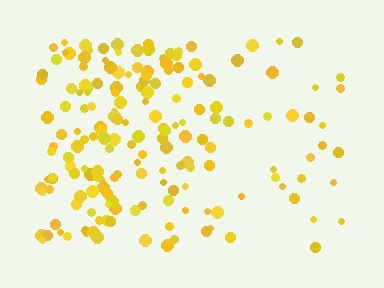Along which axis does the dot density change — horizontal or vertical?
Horizontal.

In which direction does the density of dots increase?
From right to left, with the left side densest.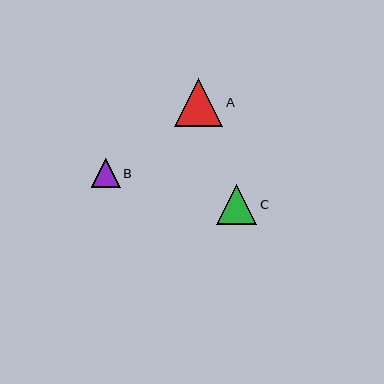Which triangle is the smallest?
Triangle B is the smallest with a size of approximately 29 pixels.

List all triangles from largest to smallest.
From largest to smallest: A, C, B.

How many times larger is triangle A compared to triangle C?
Triangle A is approximately 1.2 times the size of triangle C.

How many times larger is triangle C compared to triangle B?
Triangle C is approximately 1.4 times the size of triangle B.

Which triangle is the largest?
Triangle A is the largest with a size of approximately 48 pixels.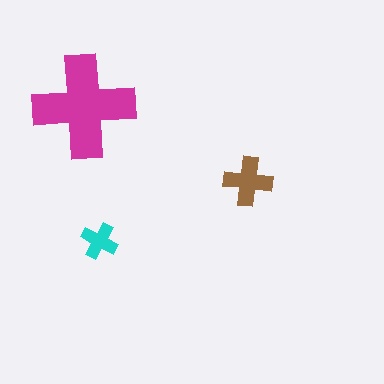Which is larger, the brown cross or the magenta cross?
The magenta one.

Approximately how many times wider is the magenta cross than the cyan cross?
About 3 times wider.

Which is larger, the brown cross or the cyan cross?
The brown one.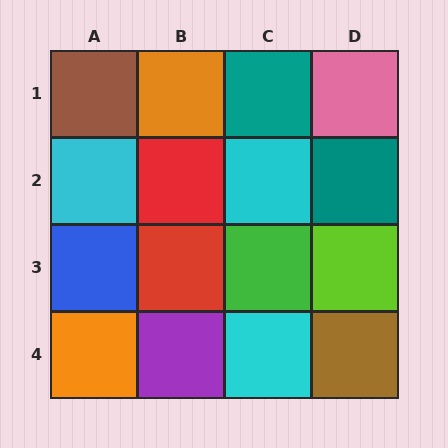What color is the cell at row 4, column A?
Orange.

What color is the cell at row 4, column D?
Brown.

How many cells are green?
1 cell is green.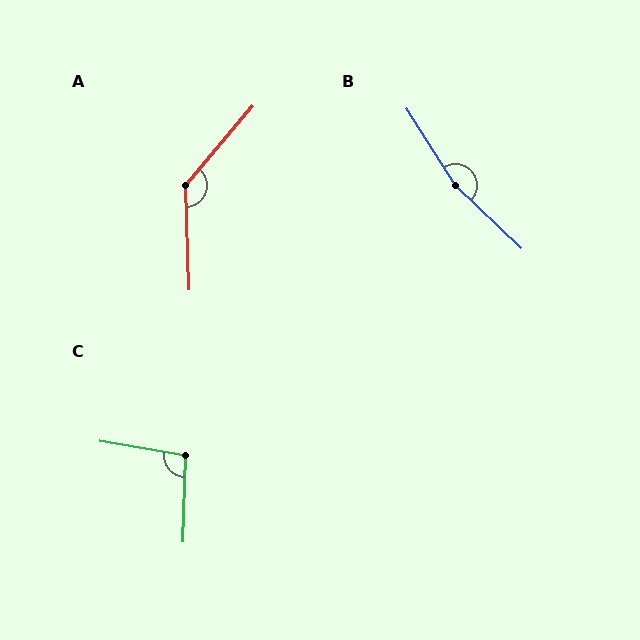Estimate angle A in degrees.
Approximately 138 degrees.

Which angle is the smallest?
C, at approximately 98 degrees.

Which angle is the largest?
B, at approximately 166 degrees.